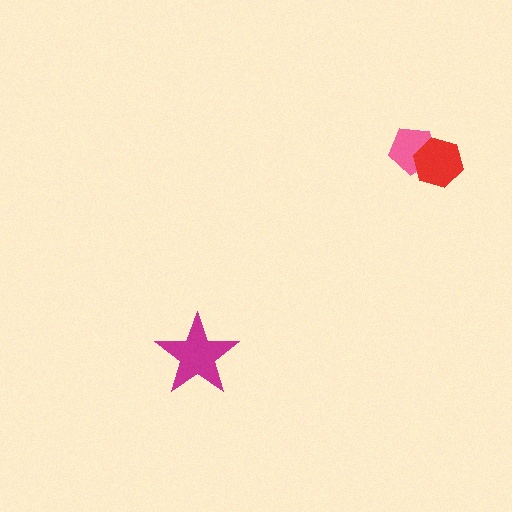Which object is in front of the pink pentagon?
The red hexagon is in front of the pink pentagon.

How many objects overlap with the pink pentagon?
1 object overlaps with the pink pentagon.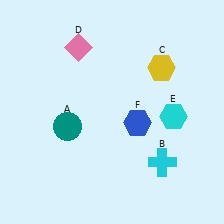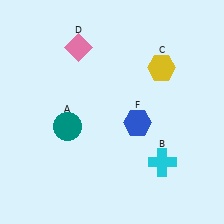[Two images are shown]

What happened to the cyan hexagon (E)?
The cyan hexagon (E) was removed in Image 2. It was in the bottom-right area of Image 1.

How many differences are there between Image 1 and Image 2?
There is 1 difference between the two images.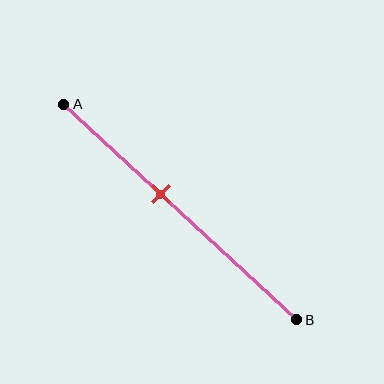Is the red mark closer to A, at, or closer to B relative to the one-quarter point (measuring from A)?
The red mark is closer to point B than the one-quarter point of segment AB.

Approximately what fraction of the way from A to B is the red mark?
The red mark is approximately 40% of the way from A to B.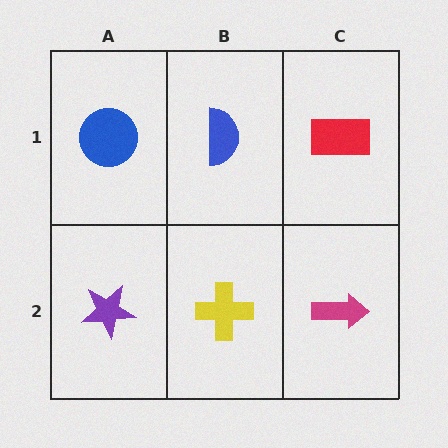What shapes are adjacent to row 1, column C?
A magenta arrow (row 2, column C), a blue semicircle (row 1, column B).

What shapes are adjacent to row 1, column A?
A purple star (row 2, column A), a blue semicircle (row 1, column B).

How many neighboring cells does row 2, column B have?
3.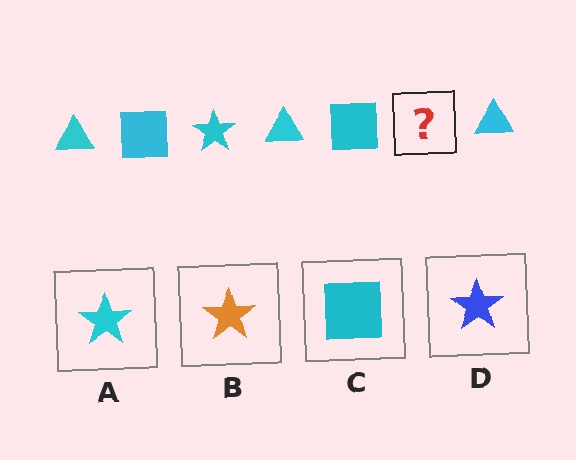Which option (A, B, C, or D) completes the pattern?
A.